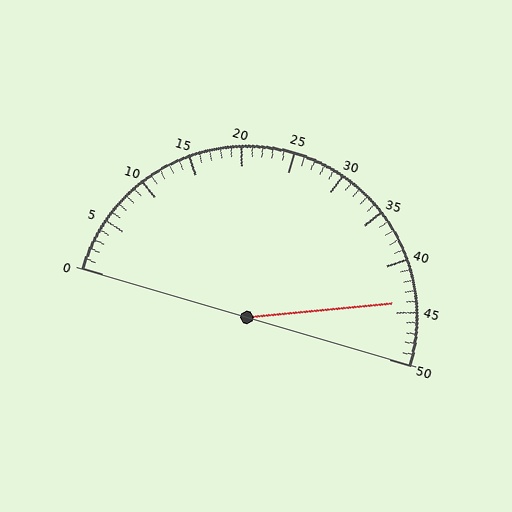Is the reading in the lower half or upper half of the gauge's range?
The reading is in the upper half of the range (0 to 50).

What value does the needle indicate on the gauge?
The needle indicates approximately 44.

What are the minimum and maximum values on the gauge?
The gauge ranges from 0 to 50.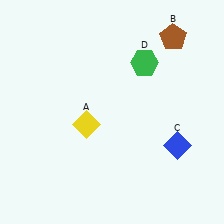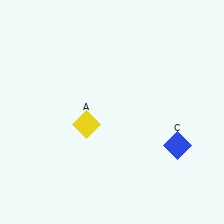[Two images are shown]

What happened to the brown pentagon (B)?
The brown pentagon (B) was removed in Image 2. It was in the top-right area of Image 1.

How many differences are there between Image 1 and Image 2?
There are 2 differences between the two images.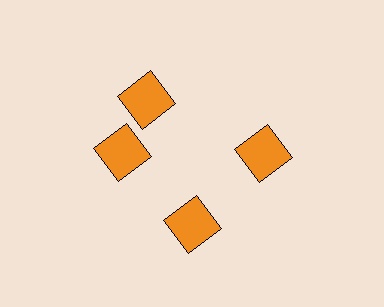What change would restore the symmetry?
The symmetry would be restored by rotating it back into even spacing with its neighbors so that all 4 squares sit at equal angles and equal distance from the center.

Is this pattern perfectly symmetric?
No. The 4 orange squares are arranged in a ring, but one element near the 12 o'clock position is rotated out of alignment along the ring, breaking the 4-fold rotational symmetry.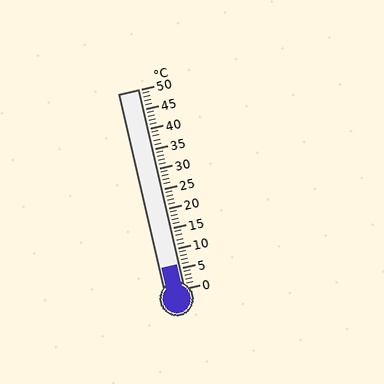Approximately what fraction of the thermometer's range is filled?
The thermometer is filled to approximately 10% of its range.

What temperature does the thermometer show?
The thermometer shows approximately 6°C.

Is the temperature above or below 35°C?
The temperature is below 35°C.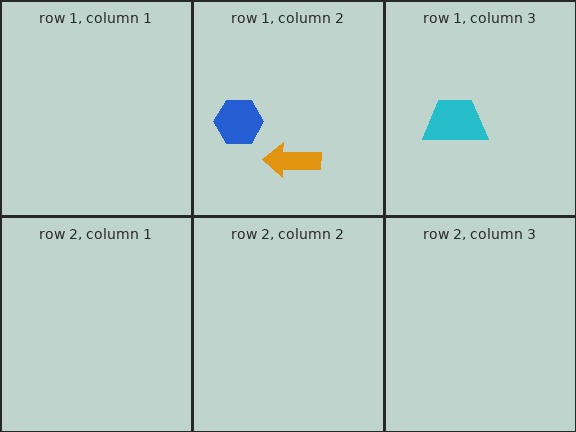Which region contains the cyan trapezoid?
The row 1, column 3 region.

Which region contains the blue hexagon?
The row 1, column 2 region.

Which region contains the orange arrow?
The row 1, column 2 region.